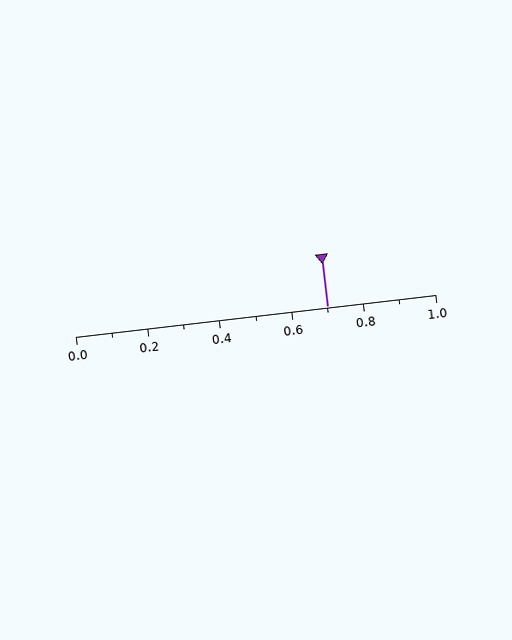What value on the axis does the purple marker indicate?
The marker indicates approximately 0.7.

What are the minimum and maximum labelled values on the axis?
The axis runs from 0.0 to 1.0.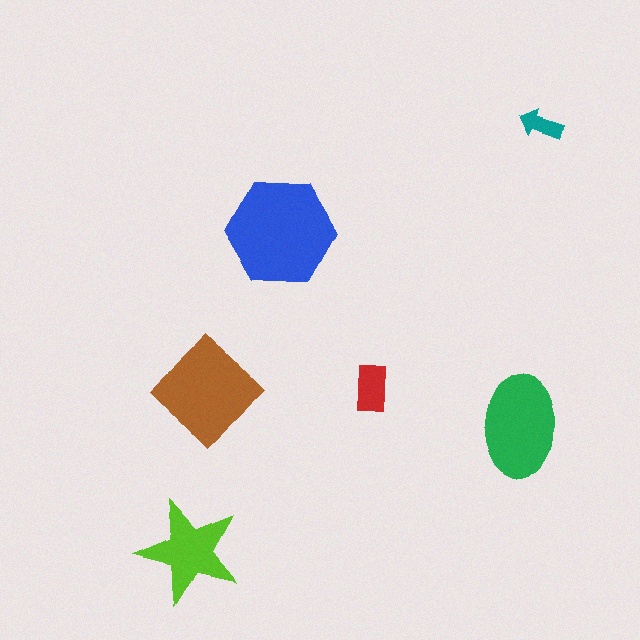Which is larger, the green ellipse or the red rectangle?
The green ellipse.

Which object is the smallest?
The teal arrow.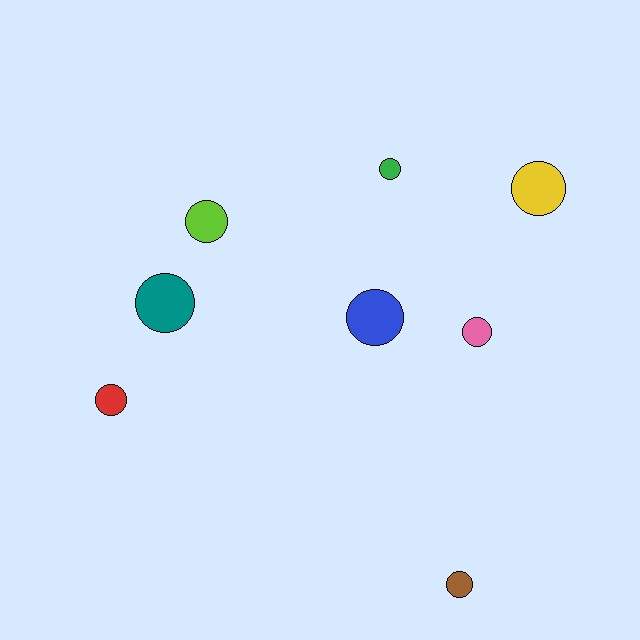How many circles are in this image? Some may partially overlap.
There are 8 circles.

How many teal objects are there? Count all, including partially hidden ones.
There is 1 teal object.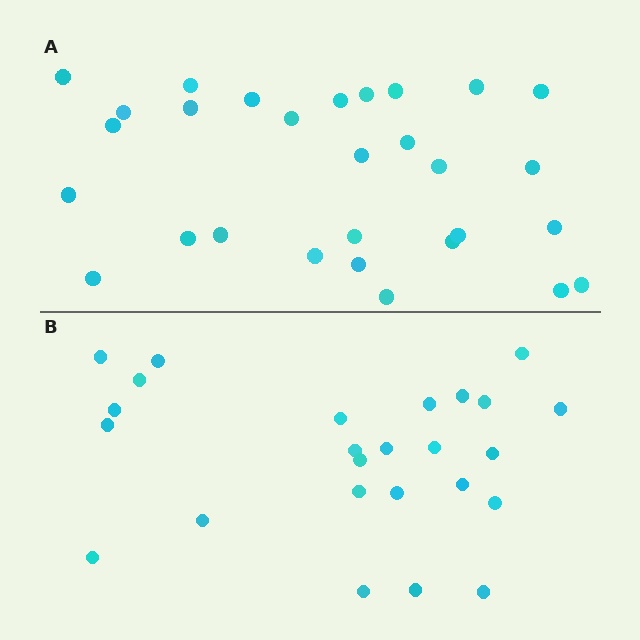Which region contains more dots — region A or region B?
Region A (the top region) has more dots.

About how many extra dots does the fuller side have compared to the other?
Region A has about 4 more dots than region B.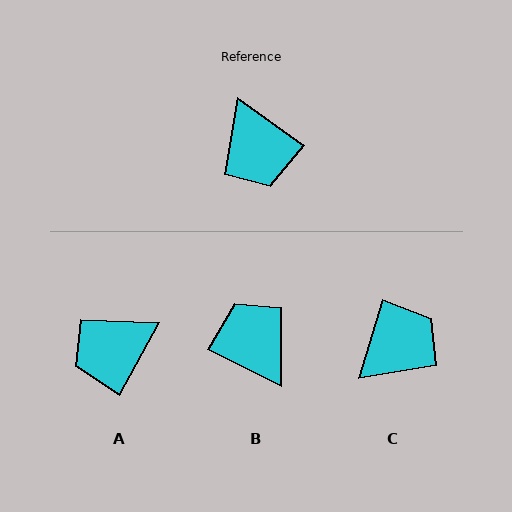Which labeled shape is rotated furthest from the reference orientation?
B, about 171 degrees away.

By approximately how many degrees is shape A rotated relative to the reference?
Approximately 83 degrees clockwise.